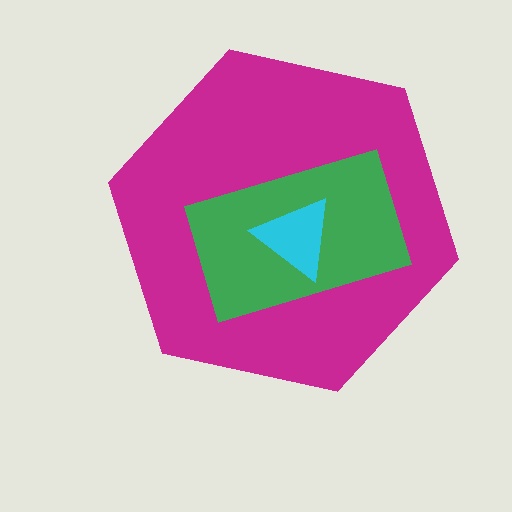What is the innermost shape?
The cyan triangle.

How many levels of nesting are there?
3.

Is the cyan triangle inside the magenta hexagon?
Yes.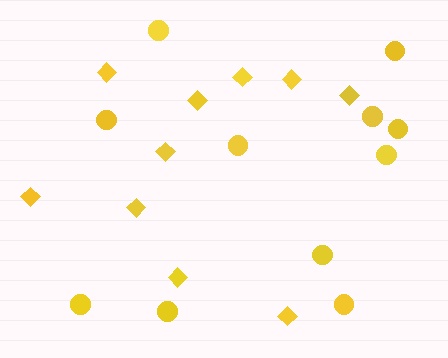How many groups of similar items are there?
There are 2 groups: one group of diamonds (10) and one group of circles (11).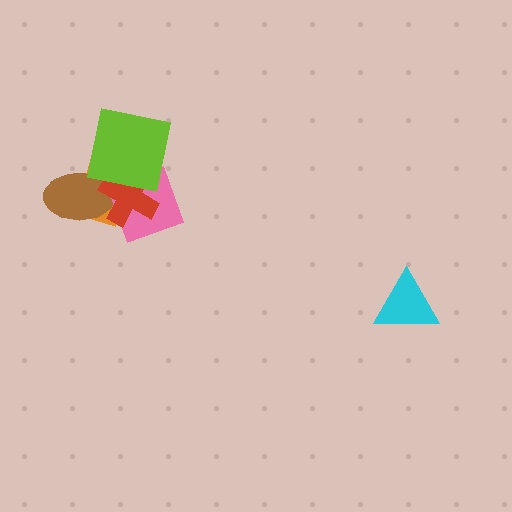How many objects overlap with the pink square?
3 objects overlap with the pink square.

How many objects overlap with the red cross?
4 objects overlap with the red cross.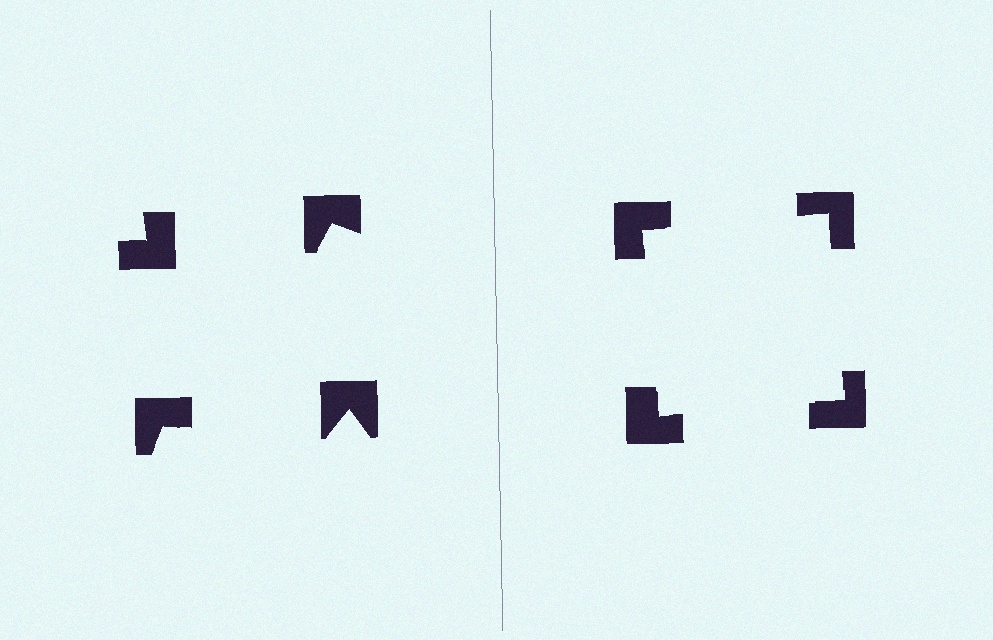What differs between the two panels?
The notched squares are positioned identically on both sides; only the wedge orientations differ. On the right they align to a square; on the left they are misaligned.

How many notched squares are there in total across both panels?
8 — 4 on each side.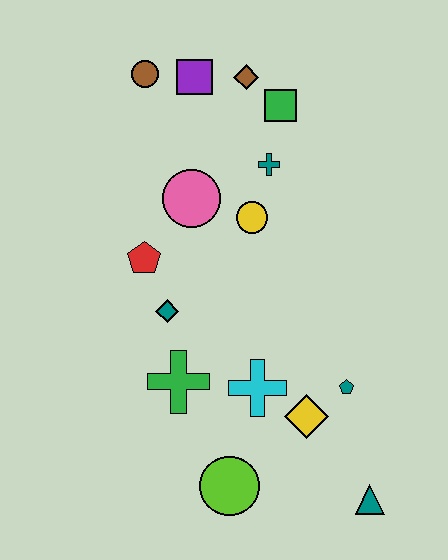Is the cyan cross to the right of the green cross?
Yes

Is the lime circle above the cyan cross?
No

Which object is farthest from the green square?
The teal triangle is farthest from the green square.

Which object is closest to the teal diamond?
The red pentagon is closest to the teal diamond.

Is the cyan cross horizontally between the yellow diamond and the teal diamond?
Yes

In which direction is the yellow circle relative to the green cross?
The yellow circle is above the green cross.